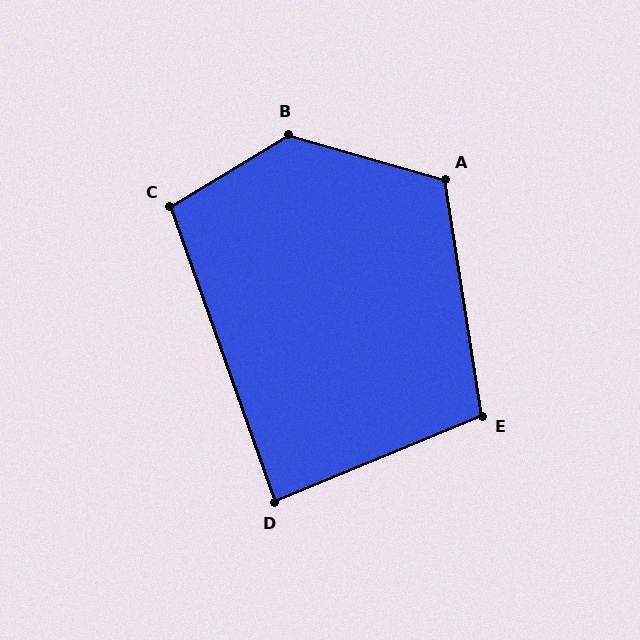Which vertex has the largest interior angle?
B, at approximately 133 degrees.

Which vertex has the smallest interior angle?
D, at approximately 87 degrees.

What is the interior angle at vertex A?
Approximately 115 degrees (obtuse).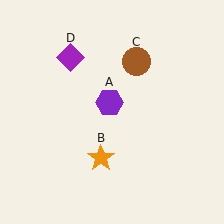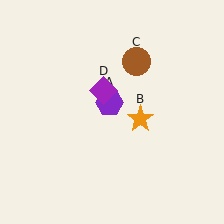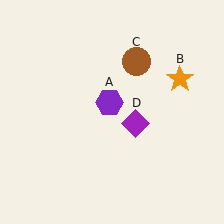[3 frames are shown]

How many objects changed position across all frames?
2 objects changed position: orange star (object B), purple diamond (object D).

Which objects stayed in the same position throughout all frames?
Purple hexagon (object A) and brown circle (object C) remained stationary.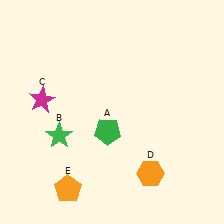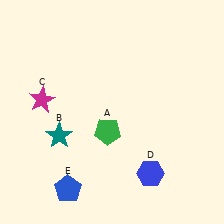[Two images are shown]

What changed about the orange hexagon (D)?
In Image 1, D is orange. In Image 2, it changed to blue.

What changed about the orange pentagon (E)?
In Image 1, E is orange. In Image 2, it changed to blue.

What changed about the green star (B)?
In Image 1, B is green. In Image 2, it changed to teal.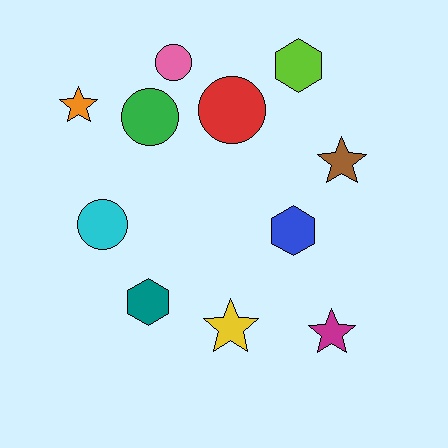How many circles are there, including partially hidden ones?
There are 4 circles.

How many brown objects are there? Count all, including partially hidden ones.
There is 1 brown object.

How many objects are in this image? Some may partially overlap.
There are 11 objects.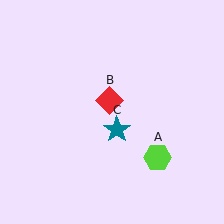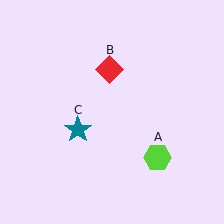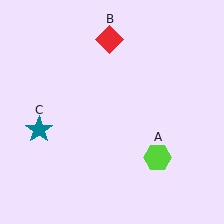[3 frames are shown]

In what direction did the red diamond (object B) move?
The red diamond (object B) moved up.